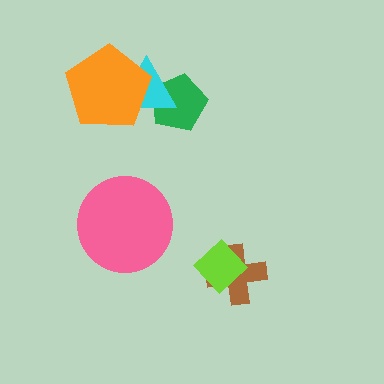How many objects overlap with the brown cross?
1 object overlaps with the brown cross.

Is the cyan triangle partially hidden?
Yes, it is partially covered by another shape.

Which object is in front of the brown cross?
The lime diamond is in front of the brown cross.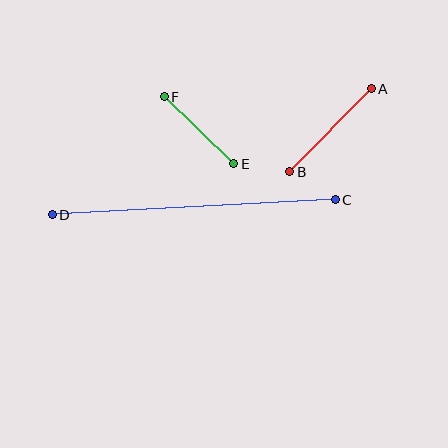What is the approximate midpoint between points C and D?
The midpoint is at approximately (194, 207) pixels.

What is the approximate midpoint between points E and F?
The midpoint is at approximately (199, 130) pixels.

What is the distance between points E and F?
The distance is approximately 97 pixels.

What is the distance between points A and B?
The distance is approximately 117 pixels.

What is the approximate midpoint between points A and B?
The midpoint is at approximately (330, 130) pixels.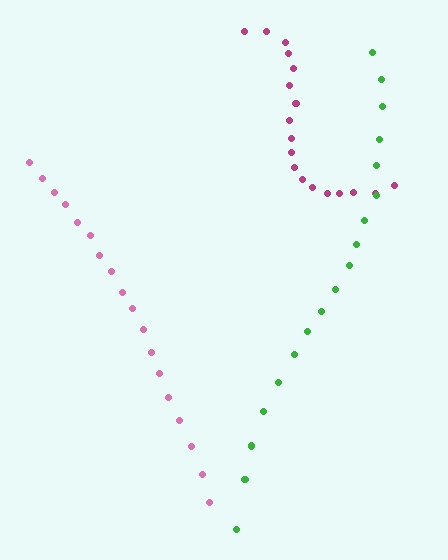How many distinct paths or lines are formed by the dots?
There are 3 distinct paths.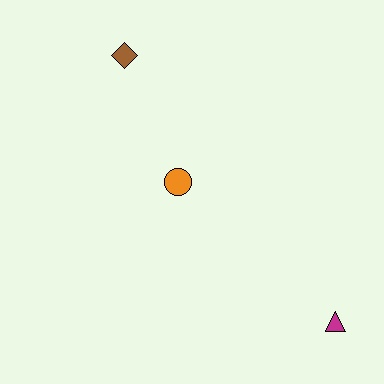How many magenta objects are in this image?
There is 1 magenta object.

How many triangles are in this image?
There is 1 triangle.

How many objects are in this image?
There are 3 objects.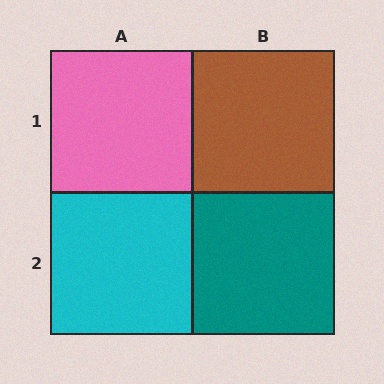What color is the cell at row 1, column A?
Pink.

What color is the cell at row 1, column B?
Brown.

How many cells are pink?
1 cell is pink.